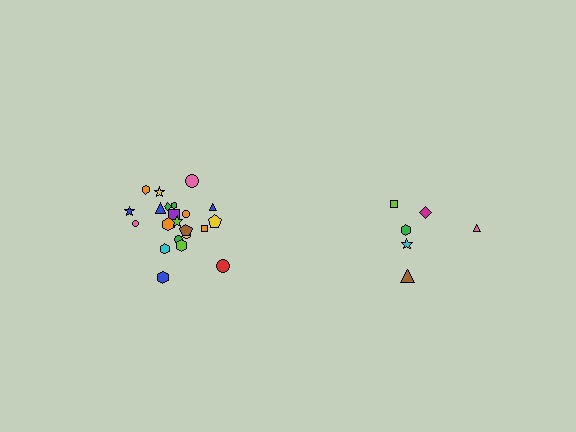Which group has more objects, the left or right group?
The left group.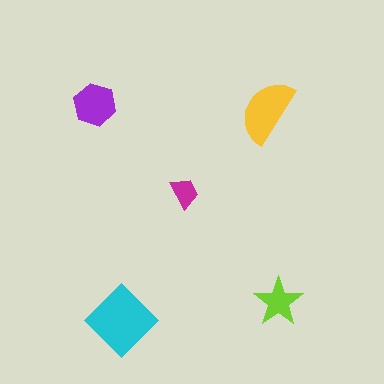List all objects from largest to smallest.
The cyan diamond, the yellow semicircle, the purple hexagon, the lime star, the magenta trapezoid.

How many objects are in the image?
There are 5 objects in the image.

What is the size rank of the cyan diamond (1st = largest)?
1st.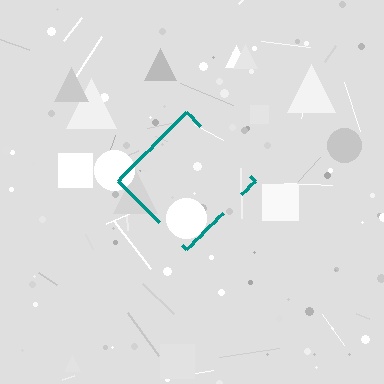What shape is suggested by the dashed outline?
The dashed outline suggests a diamond.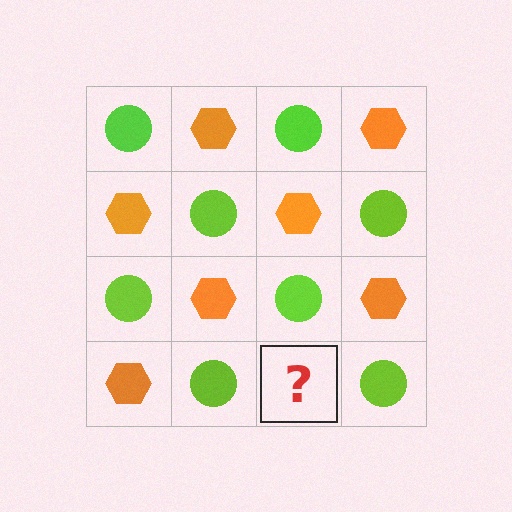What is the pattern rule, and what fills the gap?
The rule is that it alternates lime circle and orange hexagon in a checkerboard pattern. The gap should be filled with an orange hexagon.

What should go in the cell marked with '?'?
The missing cell should contain an orange hexagon.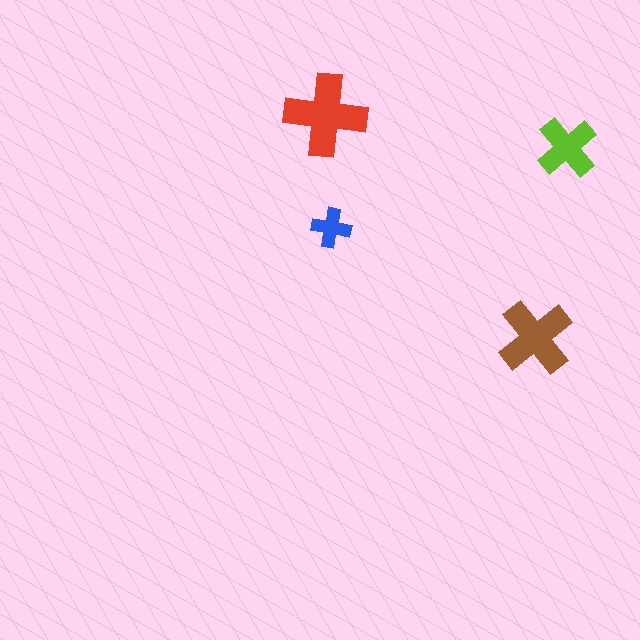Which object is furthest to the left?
The red cross is leftmost.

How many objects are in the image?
There are 4 objects in the image.